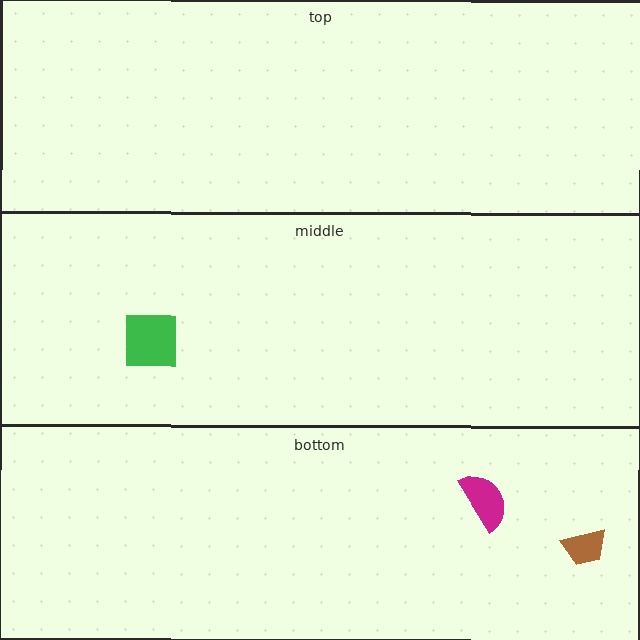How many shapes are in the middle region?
1.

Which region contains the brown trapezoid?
The bottom region.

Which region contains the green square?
The middle region.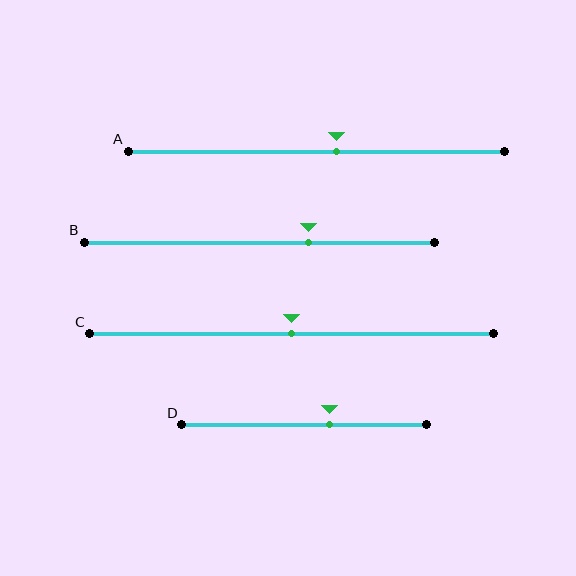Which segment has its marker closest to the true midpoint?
Segment C has its marker closest to the true midpoint.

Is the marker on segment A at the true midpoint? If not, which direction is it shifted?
No, the marker on segment A is shifted to the right by about 5% of the segment length.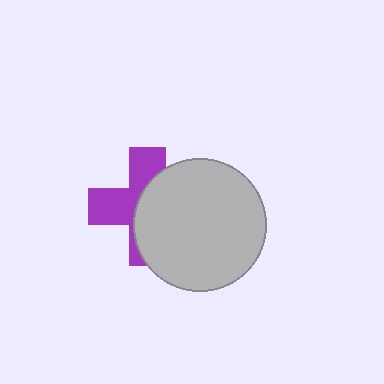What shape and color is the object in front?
The object in front is a light gray circle.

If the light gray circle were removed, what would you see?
You would see the complete purple cross.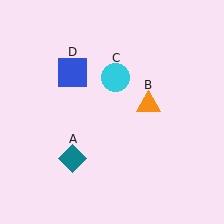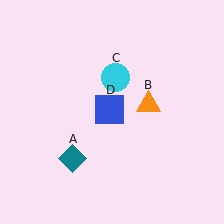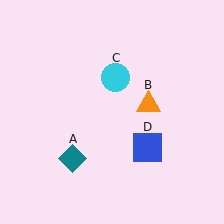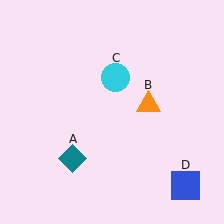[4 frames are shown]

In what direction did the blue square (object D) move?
The blue square (object D) moved down and to the right.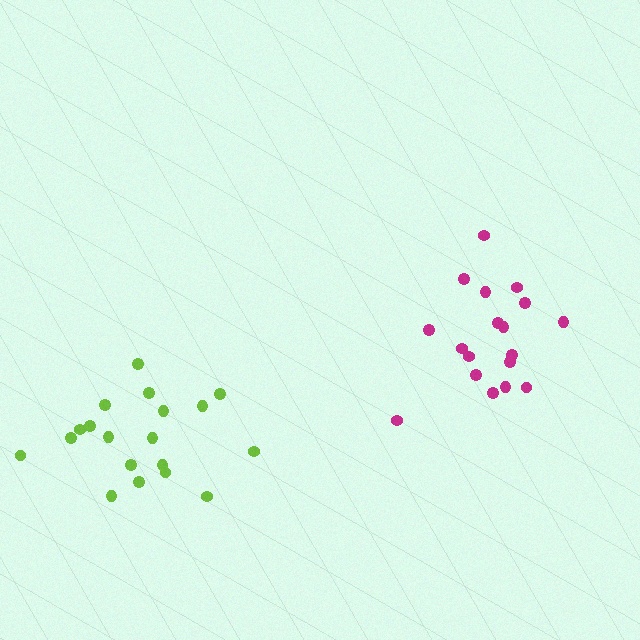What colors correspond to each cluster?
The clusters are colored: lime, magenta.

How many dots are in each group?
Group 1: 19 dots, Group 2: 18 dots (37 total).